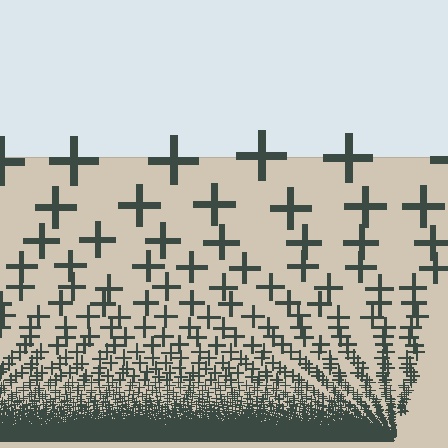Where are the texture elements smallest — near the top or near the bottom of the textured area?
Near the bottom.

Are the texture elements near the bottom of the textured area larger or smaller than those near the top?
Smaller. The gradient is inverted — elements near the bottom are smaller and denser.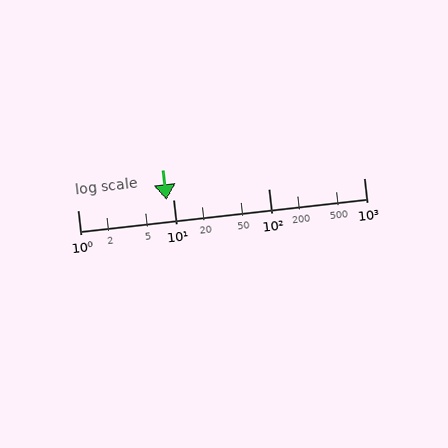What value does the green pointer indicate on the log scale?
The pointer indicates approximately 8.5.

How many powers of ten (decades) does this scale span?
The scale spans 3 decades, from 1 to 1000.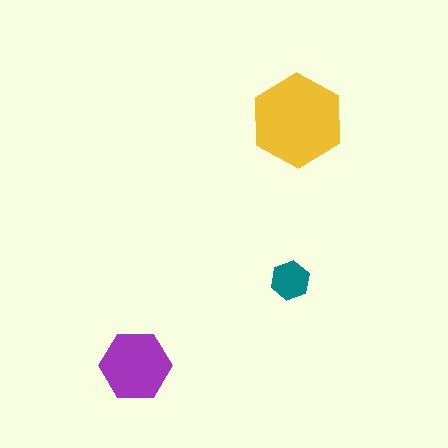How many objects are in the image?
There are 3 objects in the image.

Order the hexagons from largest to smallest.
the yellow one, the purple one, the teal one.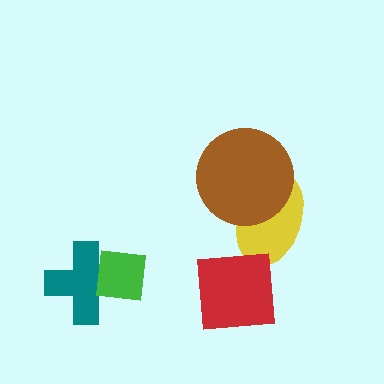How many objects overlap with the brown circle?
1 object overlaps with the brown circle.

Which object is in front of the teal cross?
The green square is in front of the teal cross.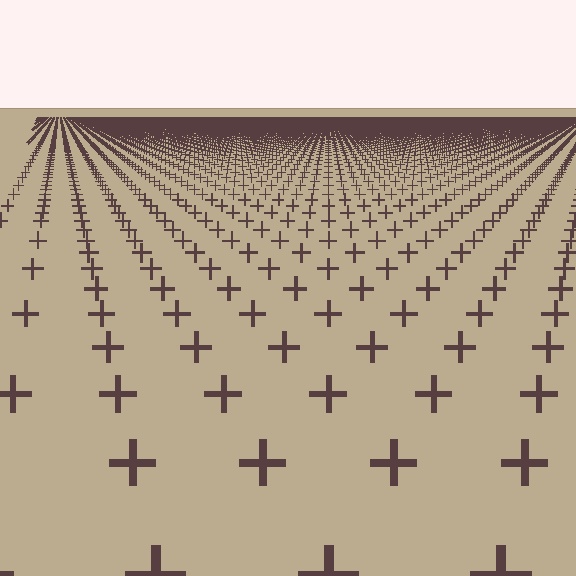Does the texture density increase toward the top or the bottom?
Density increases toward the top.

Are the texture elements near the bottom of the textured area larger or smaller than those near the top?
Larger. Near the bottom, elements are closer to the viewer and appear at a bigger on-screen size.